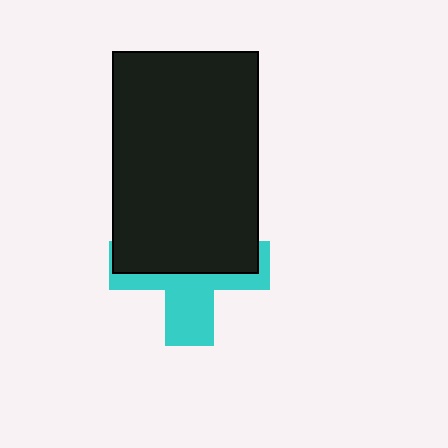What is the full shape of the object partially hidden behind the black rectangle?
The partially hidden object is a cyan cross.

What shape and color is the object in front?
The object in front is a black rectangle.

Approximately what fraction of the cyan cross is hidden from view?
Roughly 57% of the cyan cross is hidden behind the black rectangle.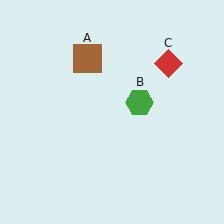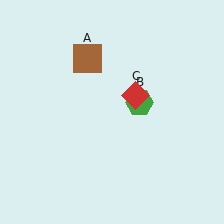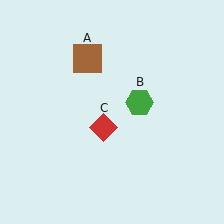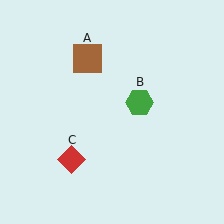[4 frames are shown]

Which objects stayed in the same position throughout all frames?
Brown square (object A) and green hexagon (object B) remained stationary.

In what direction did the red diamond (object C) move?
The red diamond (object C) moved down and to the left.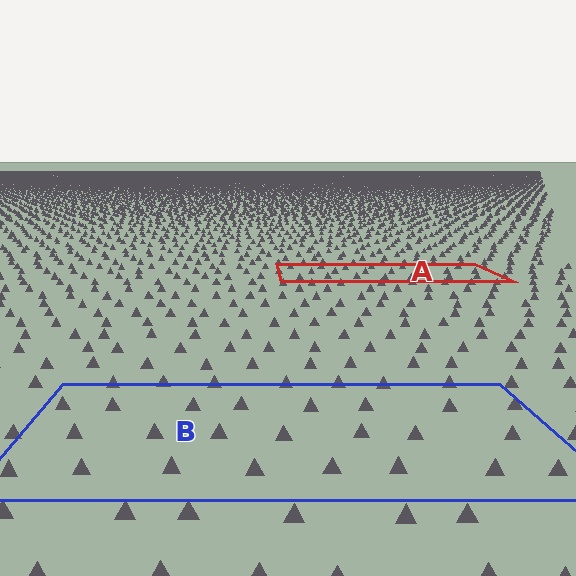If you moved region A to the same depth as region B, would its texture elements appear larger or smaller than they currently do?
They would appear larger. At a closer depth, the same texture elements are projected at a bigger on-screen size.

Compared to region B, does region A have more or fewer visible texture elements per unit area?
Region A has more texture elements per unit area — they are packed more densely because it is farther away.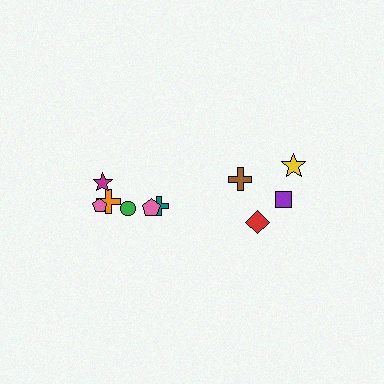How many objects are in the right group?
There are 4 objects.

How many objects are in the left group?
There are 6 objects.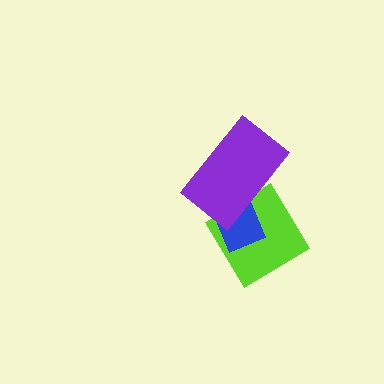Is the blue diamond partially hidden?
Yes, it is partially covered by another shape.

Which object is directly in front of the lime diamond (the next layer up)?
The blue diamond is directly in front of the lime diamond.